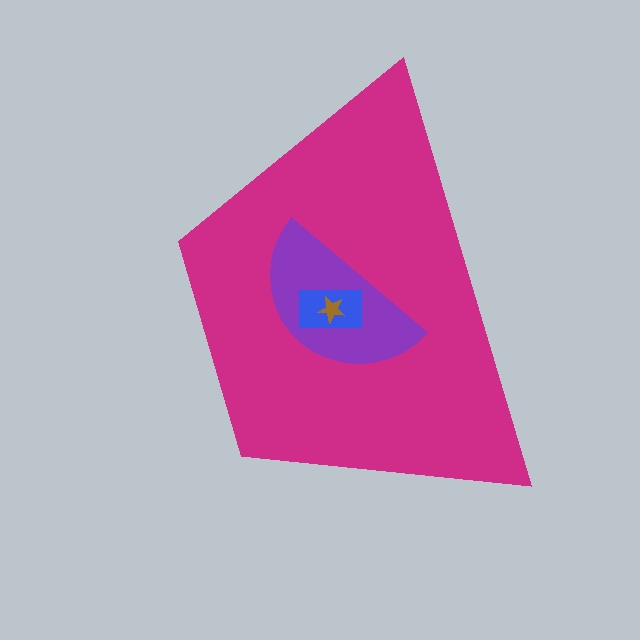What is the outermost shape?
The magenta trapezoid.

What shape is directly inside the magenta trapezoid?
The purple semicircle.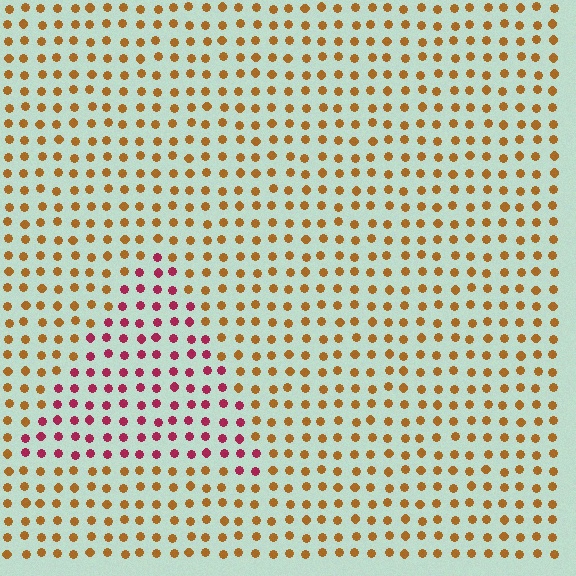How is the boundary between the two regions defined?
The boundary is defined purely by a slight shift in hue (about 53 degrees). Spacing, size, and orientation are identical on both sides.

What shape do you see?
I see a triangle.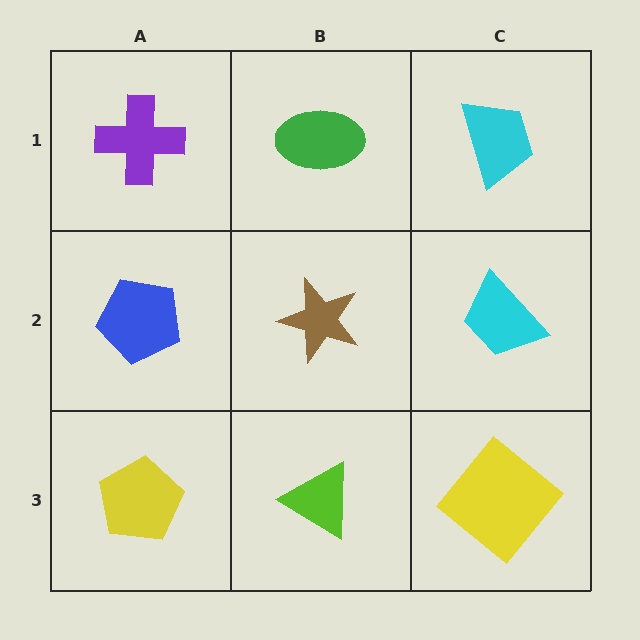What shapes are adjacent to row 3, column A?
A blue pentagon (row 2, column A), a lime triangle (row 3, column B).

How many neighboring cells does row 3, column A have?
2.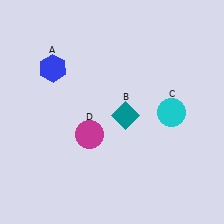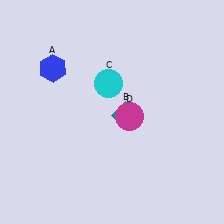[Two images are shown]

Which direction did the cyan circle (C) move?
The cyan circle (C) moved left.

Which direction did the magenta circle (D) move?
The magenta circle (D) moved right.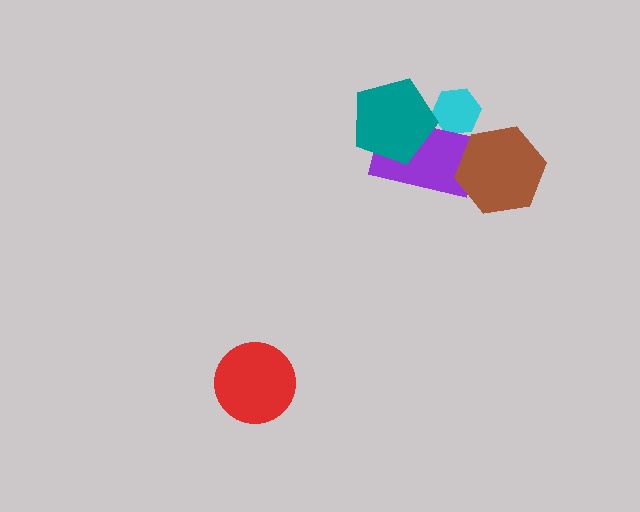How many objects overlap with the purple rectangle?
3 objects overlap with the purple rectangle.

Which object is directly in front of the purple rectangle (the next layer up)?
The brown hexagon is directly in front of the purple rectangle.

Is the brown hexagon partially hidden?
No, no other shape covers it.